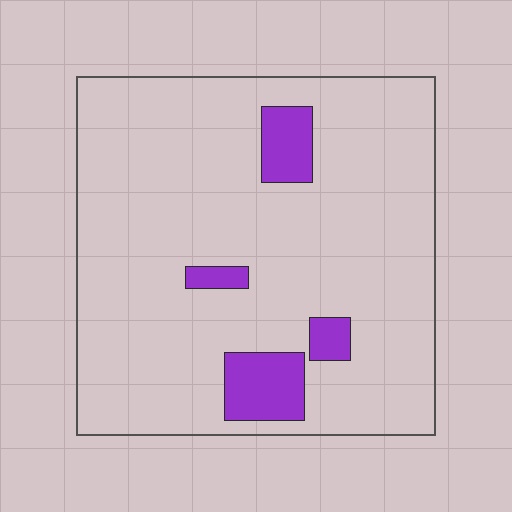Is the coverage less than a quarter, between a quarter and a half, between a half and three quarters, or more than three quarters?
Less than a quarter.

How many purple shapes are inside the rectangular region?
4.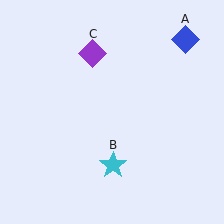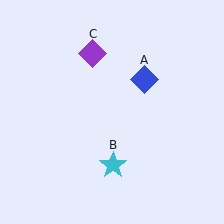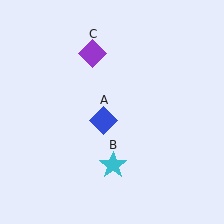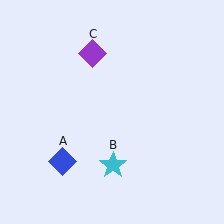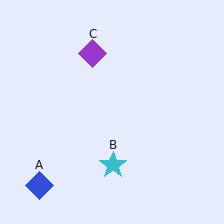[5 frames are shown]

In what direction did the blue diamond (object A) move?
The blue diamond (object A) moved down and to the left.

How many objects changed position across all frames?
1 object changed position: blue diamond (object A).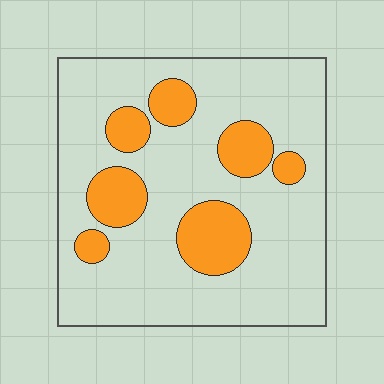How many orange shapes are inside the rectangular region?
7.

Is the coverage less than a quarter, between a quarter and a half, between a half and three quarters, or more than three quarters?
Less than a quarter.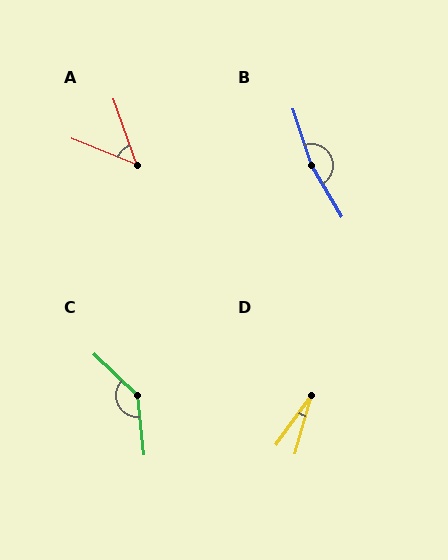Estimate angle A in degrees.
Approximately 49 degrees.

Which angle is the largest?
B, at approximately 167 degrees.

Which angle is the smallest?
D, at approximately 20 degrees.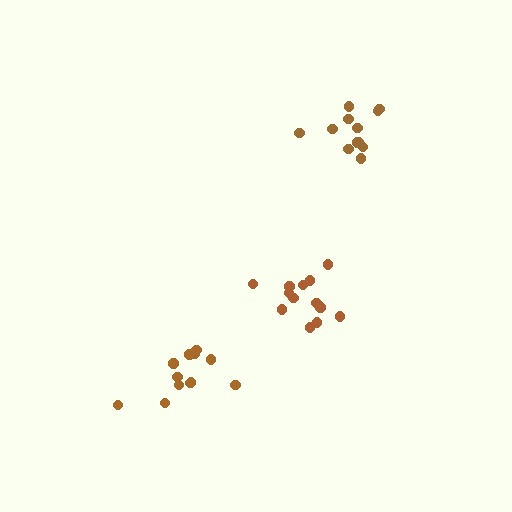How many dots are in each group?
Group 1: 13 dots, Group 2: 12 dots, Group 3: 12 dots (37 total).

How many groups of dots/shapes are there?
There are 3 groups.